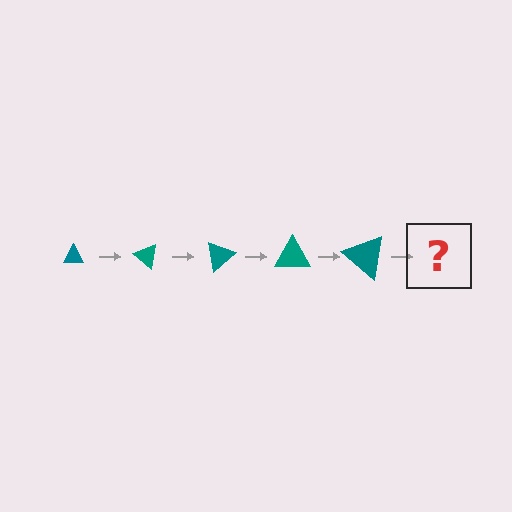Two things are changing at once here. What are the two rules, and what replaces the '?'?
The two rules are that the triangle grows larger each step and it rotates 40 degrees each step. The '?' should be a triangle, larger than the previous one and rotated 200 degrees from the start.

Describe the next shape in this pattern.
It should be a triangle, larger than the previous one and rotated 200 degrees from the start.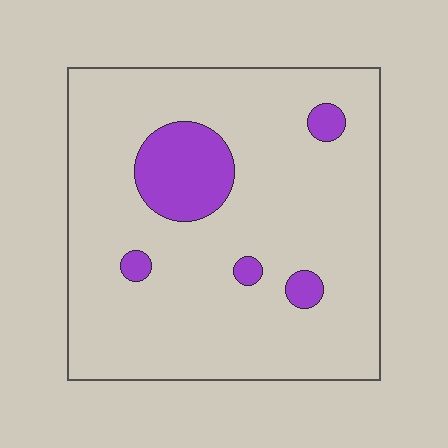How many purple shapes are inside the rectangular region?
5.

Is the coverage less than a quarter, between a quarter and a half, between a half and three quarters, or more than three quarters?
Less than a quarter.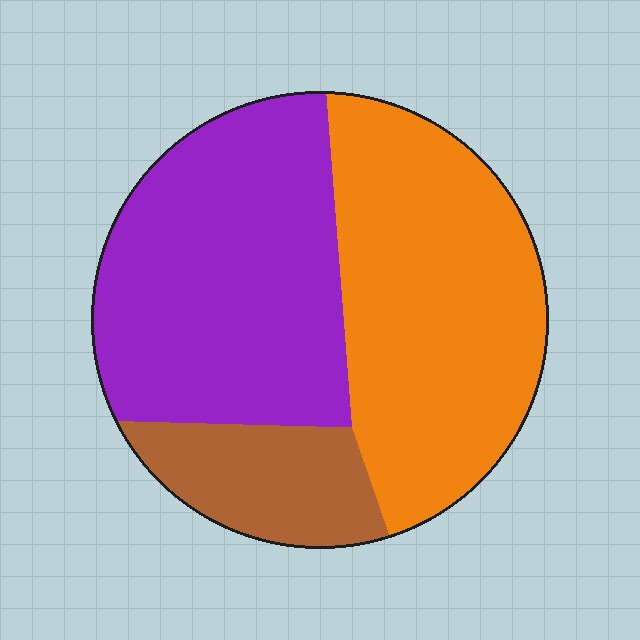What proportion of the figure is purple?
Purple takes up about two fifths (2/5) of the figure.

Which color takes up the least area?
Brown, at roughly 15%.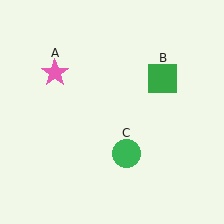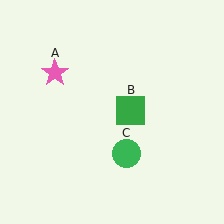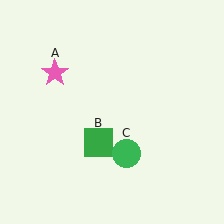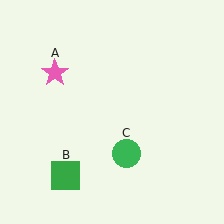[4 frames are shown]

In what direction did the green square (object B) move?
The green square (object B) moved down and to the left.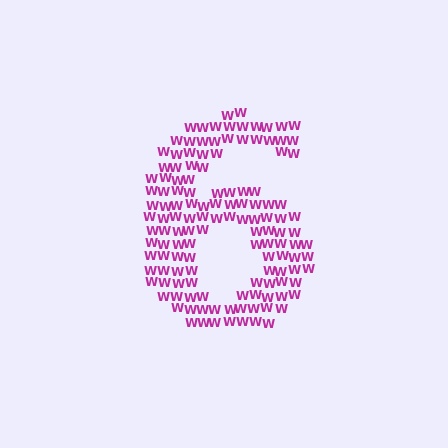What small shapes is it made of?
It is made of small letter W's.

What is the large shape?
The large shape is the digit 6.